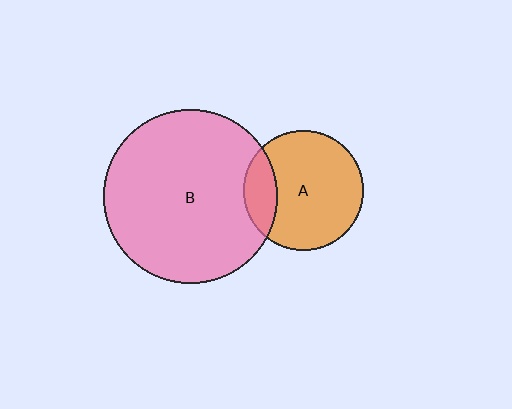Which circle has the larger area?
Circle B (pink).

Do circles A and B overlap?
Yes.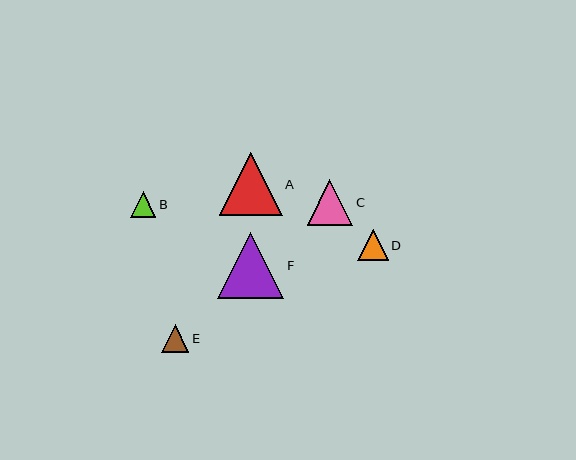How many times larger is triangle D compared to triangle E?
Triangle D is approximately 1.1 times the size of triangle E.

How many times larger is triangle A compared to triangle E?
Triangle A is approximately 2.3 times the size of triangle E.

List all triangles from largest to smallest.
From largest to smallest: F, A, C, D, E, B.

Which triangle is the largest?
Triangle F is the largest with a size of approximately 66 pixels.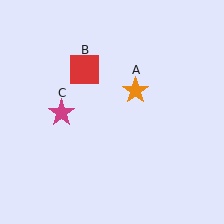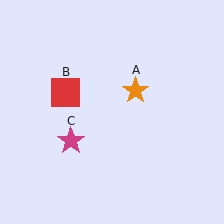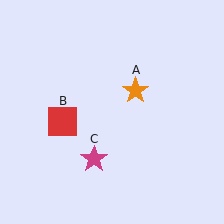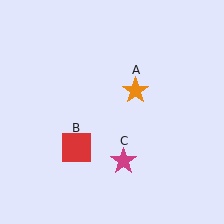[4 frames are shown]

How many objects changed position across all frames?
2 objects changed position: red square (object B), magenta star (object C).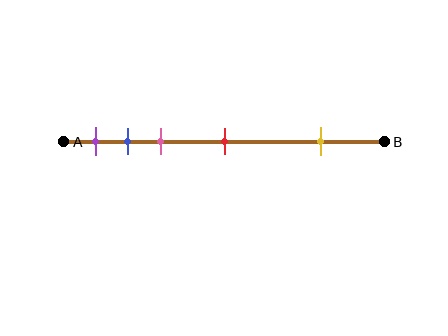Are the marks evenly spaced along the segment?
No, the marks are not evenly spaced.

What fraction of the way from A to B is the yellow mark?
The yellow mark is approximately 80% (0.8) of the way from A to B.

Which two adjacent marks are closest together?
The blue and pink marks are the closest adjacent pair.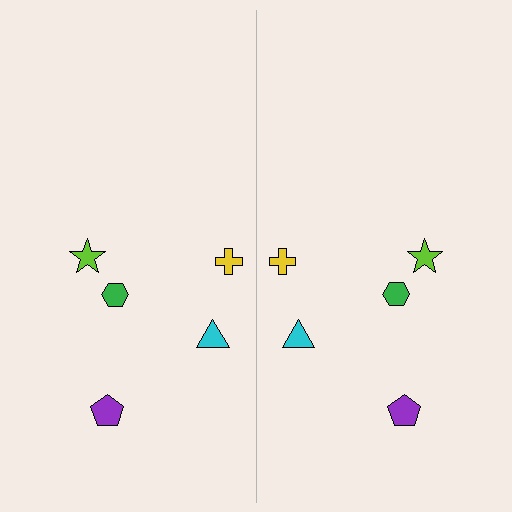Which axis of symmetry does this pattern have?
The pattern has a vertical axis of symmetry running through the center of the image.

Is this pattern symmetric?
Yes, this pattern has bilateral (reflection) symmetry.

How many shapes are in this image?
There are 10 shapes in this image.